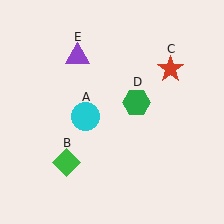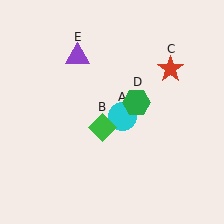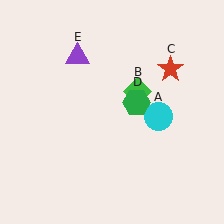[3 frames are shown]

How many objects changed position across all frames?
2 objects changed position: cyan circle (object A), green diamond (object B).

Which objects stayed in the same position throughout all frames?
Red star (object C) and green hexagon (object D) and purple triangle (object E) remained stationary.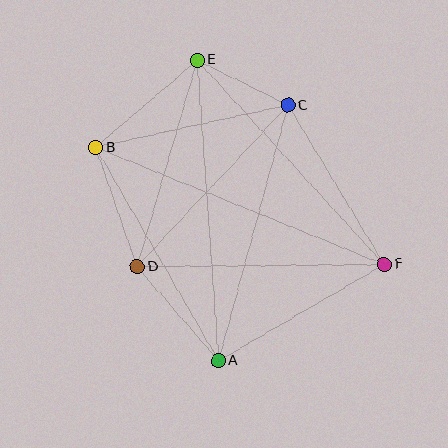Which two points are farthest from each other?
Points B and F are farthest from each other.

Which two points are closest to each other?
Points C and E are closest to each other.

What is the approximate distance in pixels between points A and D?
The distance between A and D is approximately 124 pixels.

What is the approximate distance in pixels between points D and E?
The distance between D and E is approximately 215 pixels.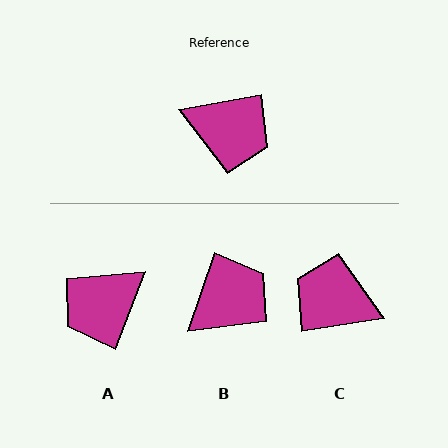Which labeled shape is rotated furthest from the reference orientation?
C, about 179 degrees away.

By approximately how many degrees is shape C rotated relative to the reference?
Approximately 179 degrees counter-clockwise.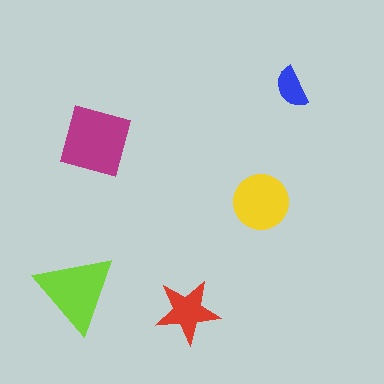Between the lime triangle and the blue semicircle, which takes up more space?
The lime triangle.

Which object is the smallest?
The blue semicircle.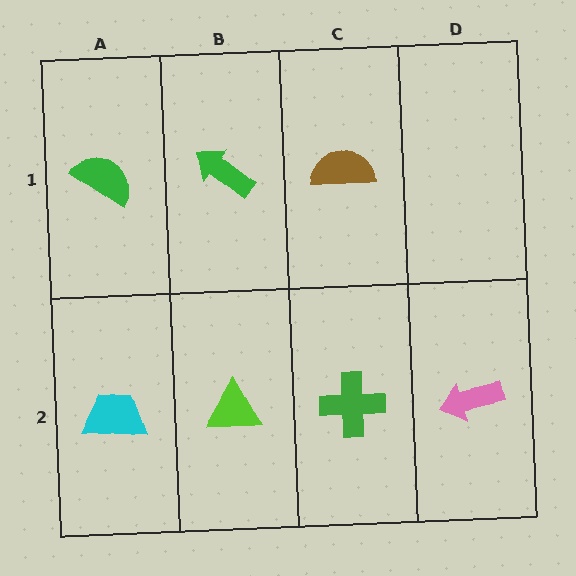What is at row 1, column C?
A brown semicircle.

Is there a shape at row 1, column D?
No, that cell is empty.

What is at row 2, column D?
A pink arrow.